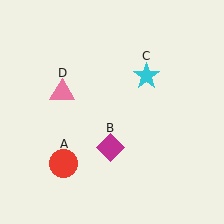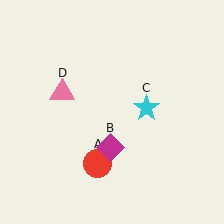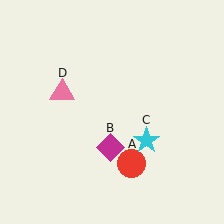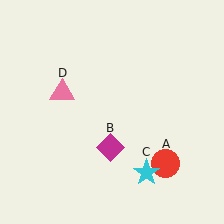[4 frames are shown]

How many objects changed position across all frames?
2 objects changed position: red circle (object A), cyan star (object C).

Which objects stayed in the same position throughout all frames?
Magenta diamond (object B) and pink triangle (object D) remained stationary.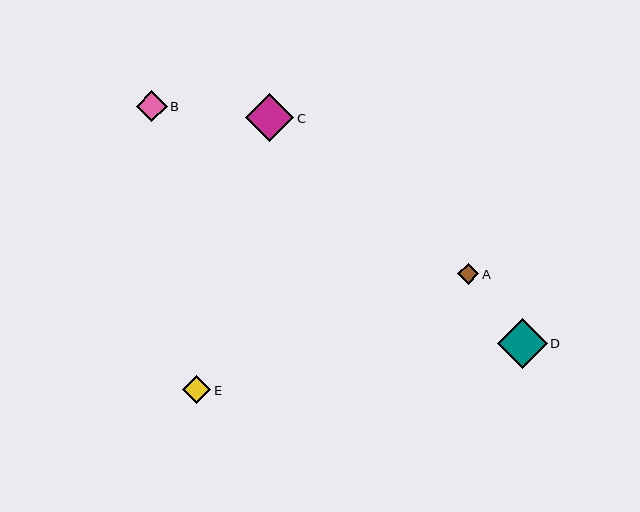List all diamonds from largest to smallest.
From largest to smallest: D, C, B, E, A.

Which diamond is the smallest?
Diamond A is the smallest with a size of approximately 21 pixels.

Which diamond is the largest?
Diamond D is the largest with a size of approximately 50 pixels.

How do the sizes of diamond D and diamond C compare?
Diamond D and diamond C are approximately the same size.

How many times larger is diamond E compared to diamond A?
Diamond E is approximately 1.3 times the size of diamond A.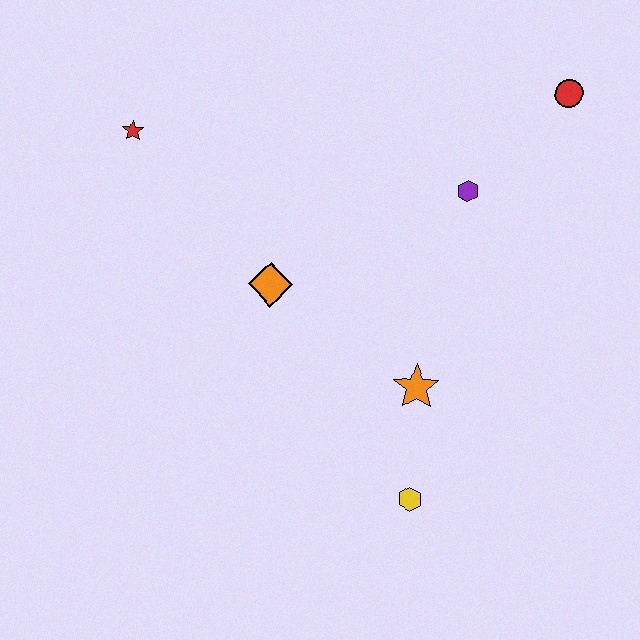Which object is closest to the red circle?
The purple hexagon is closest to the red circle.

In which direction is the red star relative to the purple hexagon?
The red star is to the left of the purple hexagon.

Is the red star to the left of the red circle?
Yes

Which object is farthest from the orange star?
The red star is farthest from the orange star.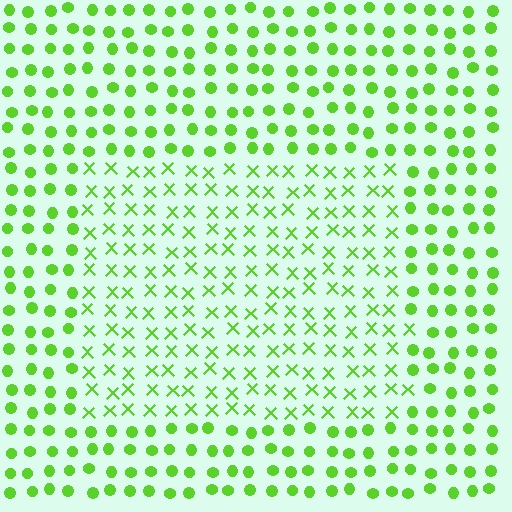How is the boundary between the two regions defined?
The boundary is defined by a change in element shape: X marks inside vs. circles outside. All elements share the same color and spacing.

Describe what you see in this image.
The image is filled with small lime elements arranged in a uniform grid. A rectangle-shaped region contains X marks, while the surrounding area contains circles. The boundary is defined purely by the change in element shape.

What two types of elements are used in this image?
The image uses X marks inside the rectangle region and circles outside it.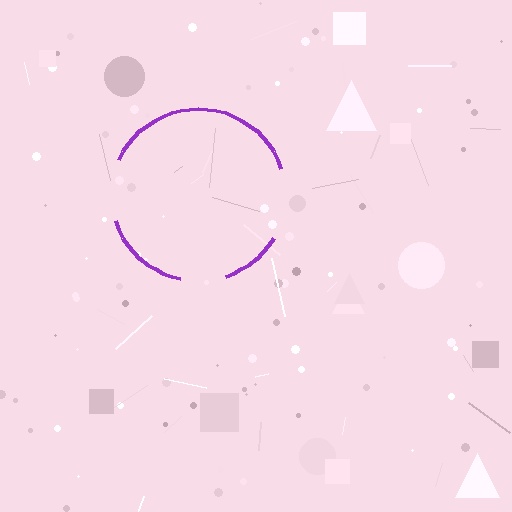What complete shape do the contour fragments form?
The contour fragments form a circle.